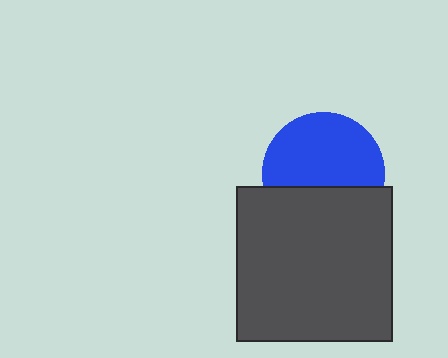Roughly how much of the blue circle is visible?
About half of it is visible (roughly 62%).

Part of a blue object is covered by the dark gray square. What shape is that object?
It is a circle.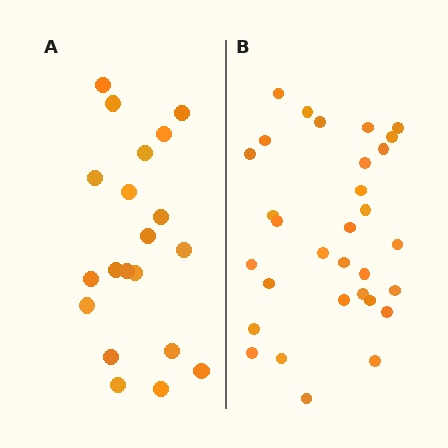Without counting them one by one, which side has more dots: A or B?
Region B (the right region) has more dots.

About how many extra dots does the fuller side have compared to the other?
Region B has roughly 12 or so more dots than region A.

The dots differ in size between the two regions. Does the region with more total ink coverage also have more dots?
No. Region A has more total ink coverage because its dots are larger, but region B actually contains more individual dots. Total area can be misleading — the number of items is what matters here.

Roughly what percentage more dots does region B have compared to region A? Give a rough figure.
About 55% more.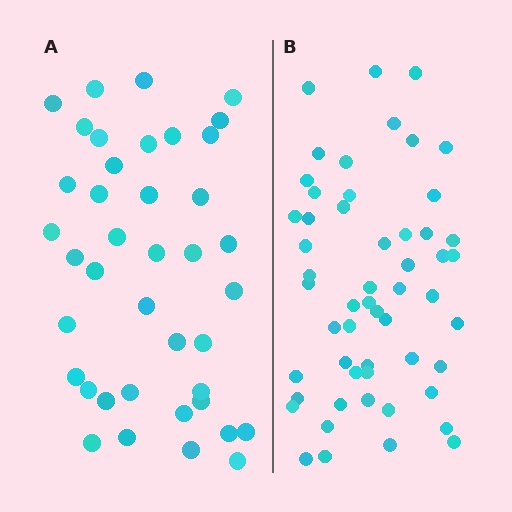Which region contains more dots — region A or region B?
Region B (the right region) has more dots.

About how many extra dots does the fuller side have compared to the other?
Region B has approximately 15 more dots than region A.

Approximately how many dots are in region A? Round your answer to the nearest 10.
About 40 dots.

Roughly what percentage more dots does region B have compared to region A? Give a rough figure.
About 35% more.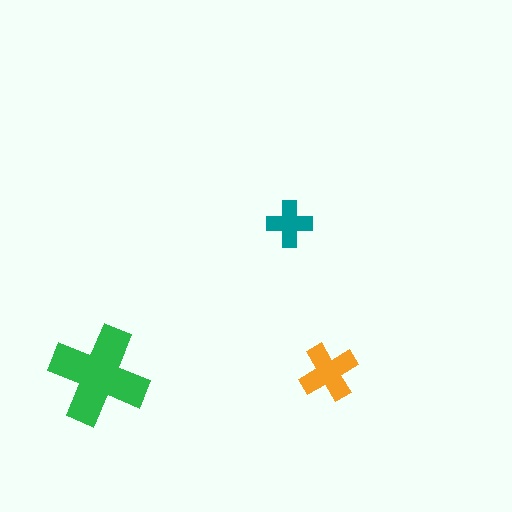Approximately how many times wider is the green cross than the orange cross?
About 1.5 times wider.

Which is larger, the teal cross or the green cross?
The green one.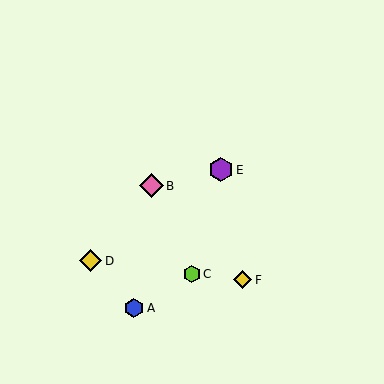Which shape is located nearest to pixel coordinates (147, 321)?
The blue hexagon (labeled A) at (134, 308) is nearest to that location.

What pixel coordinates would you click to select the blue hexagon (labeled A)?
Click at (134, 308) to select the blue hexagon A.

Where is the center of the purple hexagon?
The center of the purple hexagon is at (221, 170).